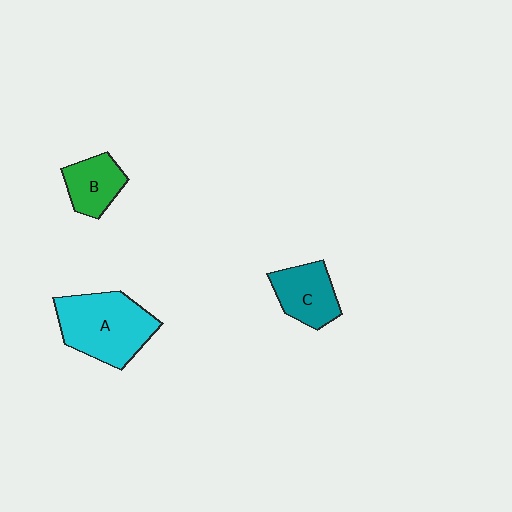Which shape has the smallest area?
Shape B (green).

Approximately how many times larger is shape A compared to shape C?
Approximately 1.7 times.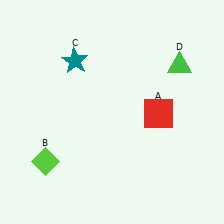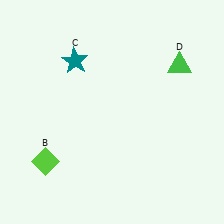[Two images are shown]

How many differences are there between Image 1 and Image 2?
There is 1 difference between the two images.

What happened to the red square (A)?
The red square (A) was removed in Image 2. It was in the bottom-right area of Image 1.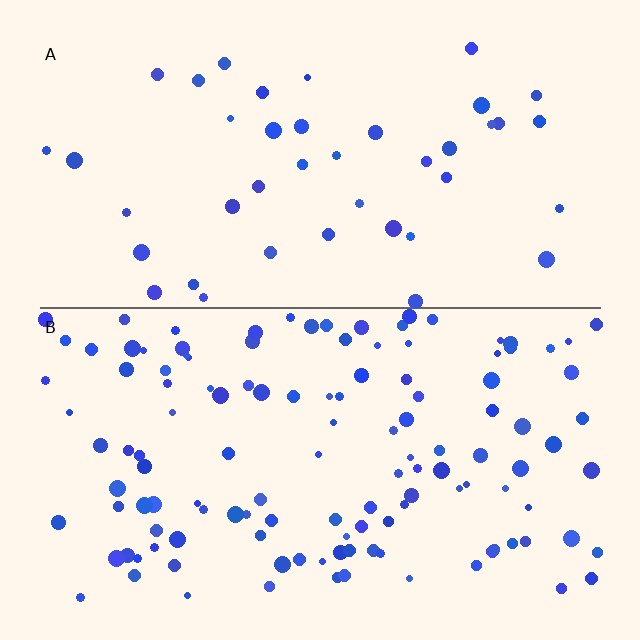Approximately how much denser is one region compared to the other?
Approximately 3.0× — region B over region A.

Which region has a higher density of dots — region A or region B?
B (the bottom).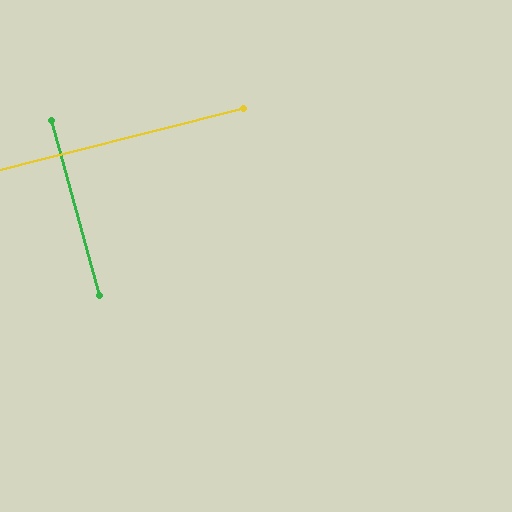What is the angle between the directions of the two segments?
Approximately 89 degrees.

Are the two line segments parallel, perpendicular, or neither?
Perpendicular — they meet at approximately 89°.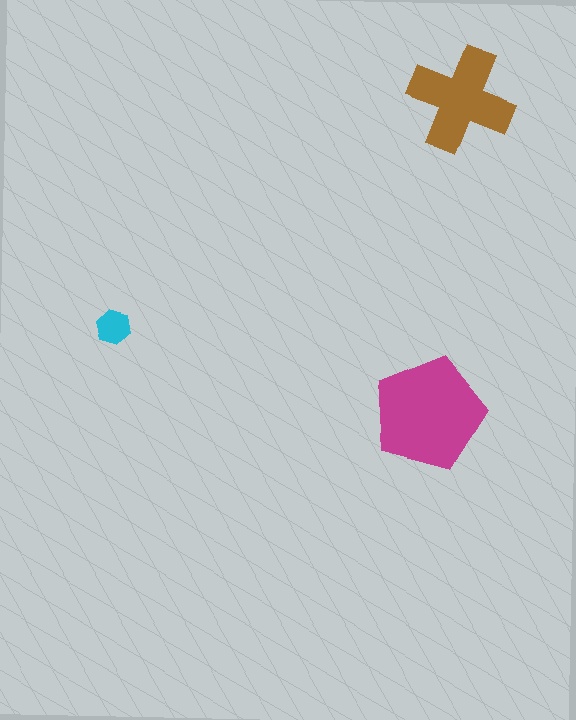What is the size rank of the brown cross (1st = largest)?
2nd.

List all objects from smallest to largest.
The cyan hexagon, the brown cross, the magenta pentagon.